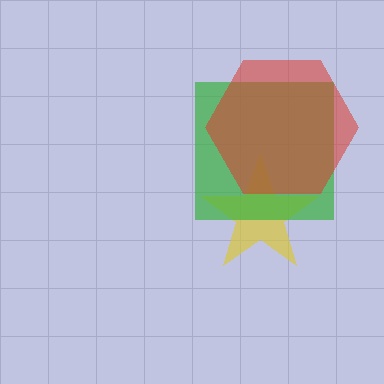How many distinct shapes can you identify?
There are 3 distinct shapes: a yellow star, a green square, a red hexagon.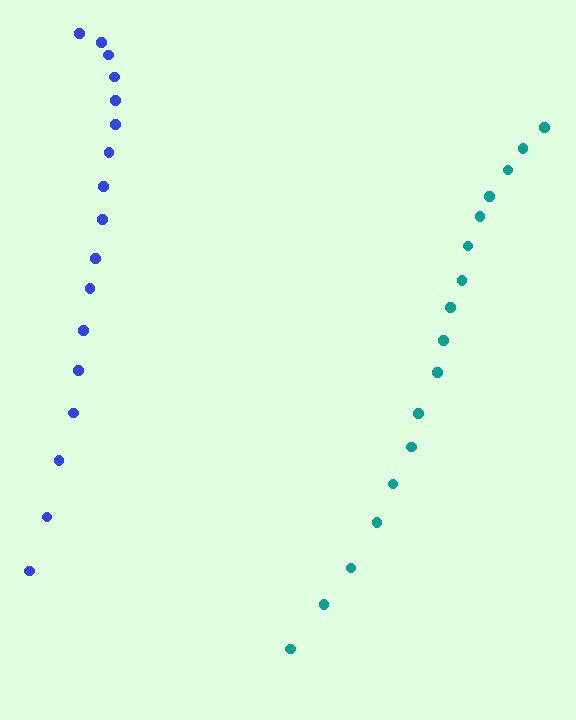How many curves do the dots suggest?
There are 2 distinct paths.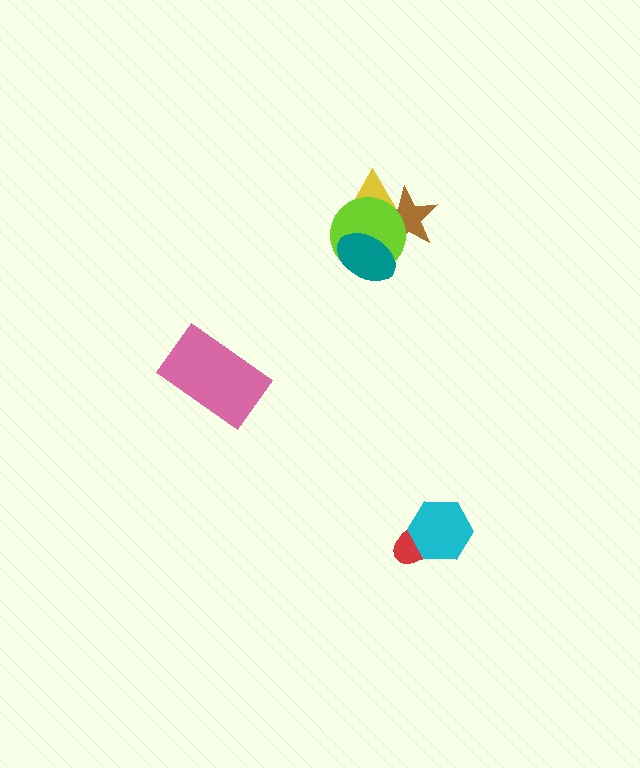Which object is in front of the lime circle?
The teal ellipse is in front of the lime circle.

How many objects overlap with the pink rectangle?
0 objects overlap with the pink rectangle.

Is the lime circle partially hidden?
Yes, it is partially covered by another shape.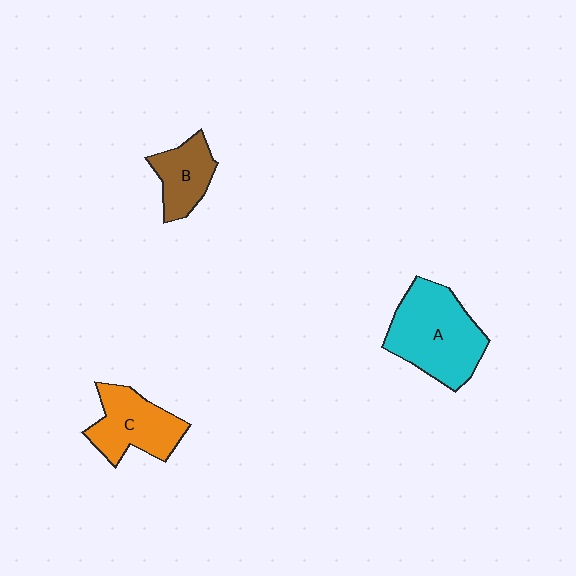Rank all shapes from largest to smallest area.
From largest to smallest: A (cyan), C (orange), B (brown).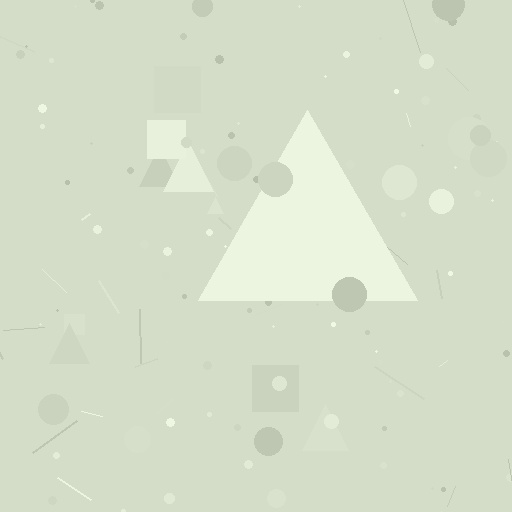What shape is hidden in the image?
A triangle is hidden in the image.